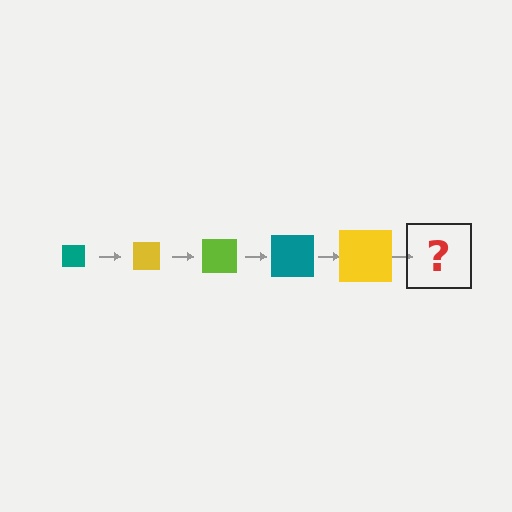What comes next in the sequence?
The next element should be a lime square, larger than the previous one.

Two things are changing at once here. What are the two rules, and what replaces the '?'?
The two rules are that the square grows larger each step and the color cycles through teal, yellow, and lime. The '?' should be a lime square, larger than the previous one.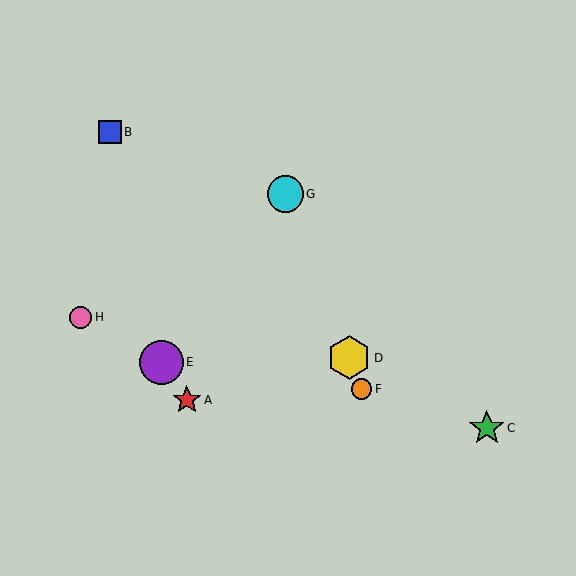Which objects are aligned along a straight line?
Objects D, F, G are aligned along a straight line.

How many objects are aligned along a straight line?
3 objects (D, F, G) are aligned along a straight line.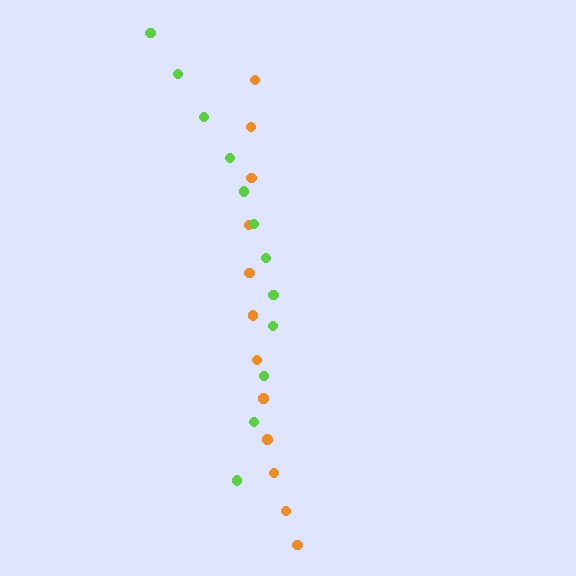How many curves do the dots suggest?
There are 2 distinct paths.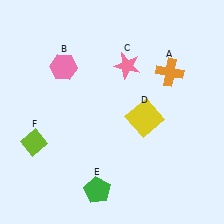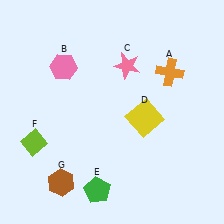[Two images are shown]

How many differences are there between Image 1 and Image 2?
There is 1 difference between the two images.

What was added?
A brown hexagon (G) was added in Image 2.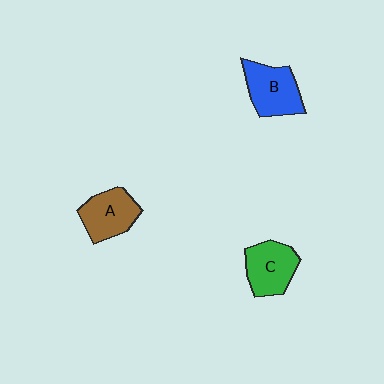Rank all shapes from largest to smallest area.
From largest to smallest: B (blue), C (green), A (brown).